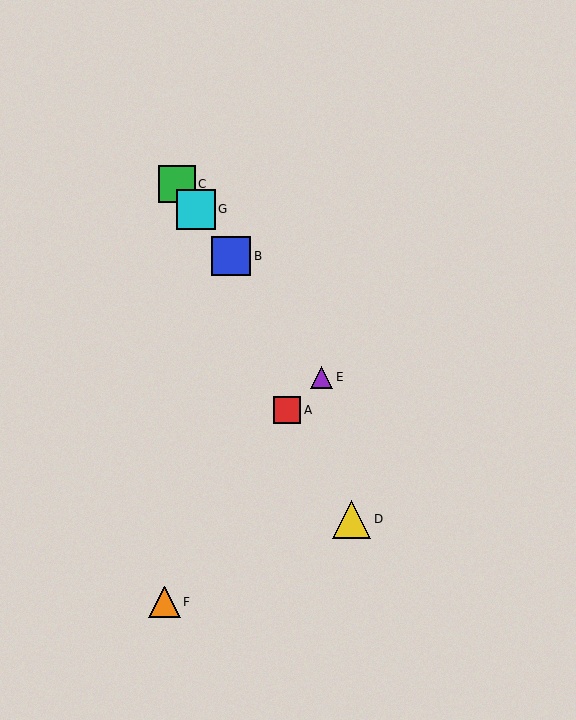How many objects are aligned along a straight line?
4 objects (B, C, E, G) are aligned along a straight line.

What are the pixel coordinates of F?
Object F is at (165, 602).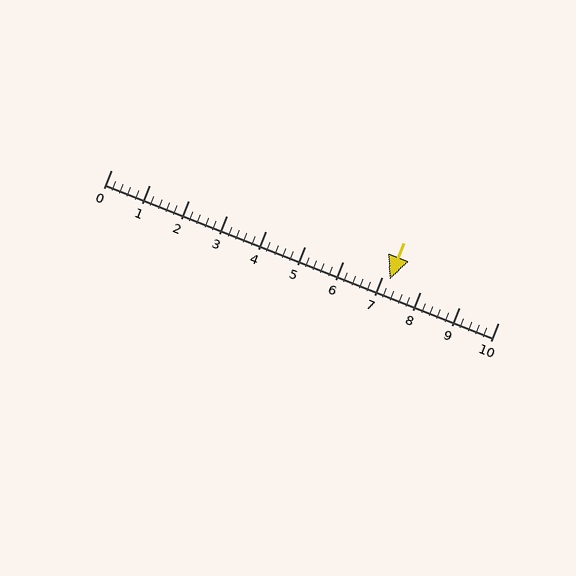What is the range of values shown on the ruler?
The ruler shows values from 0 to 10.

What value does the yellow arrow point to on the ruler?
The yellow arrow points to approximately 7.2.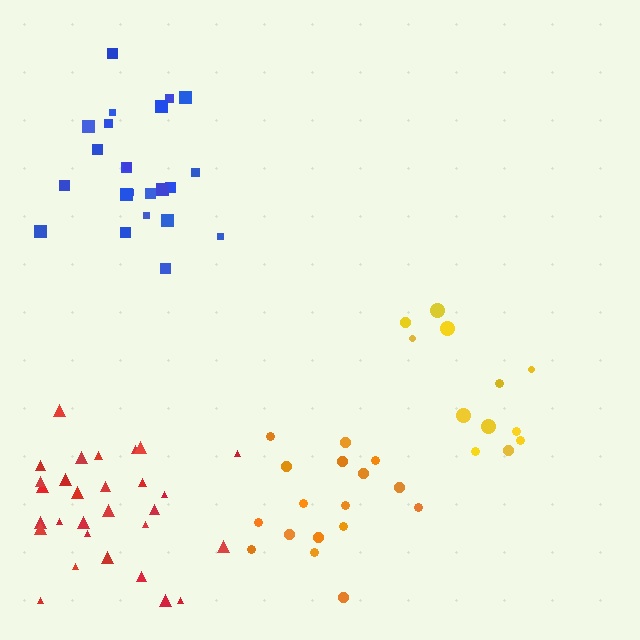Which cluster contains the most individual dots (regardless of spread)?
Red (29).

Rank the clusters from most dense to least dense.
blue, red, orange, yellow.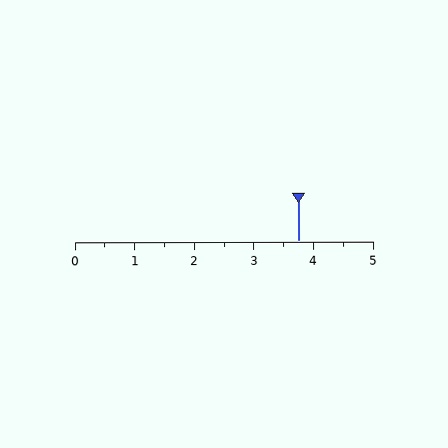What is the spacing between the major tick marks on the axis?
The major ticks are spaced 1 apart.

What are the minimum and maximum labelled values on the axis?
The axis runs from 0 to 5.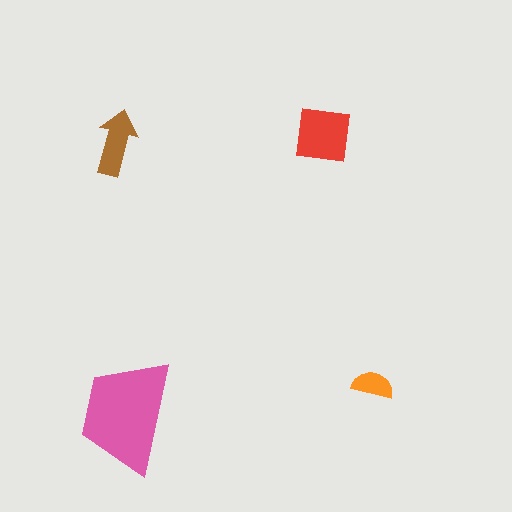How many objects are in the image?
There are 4 objects in the image.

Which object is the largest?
The pink trapezoid.